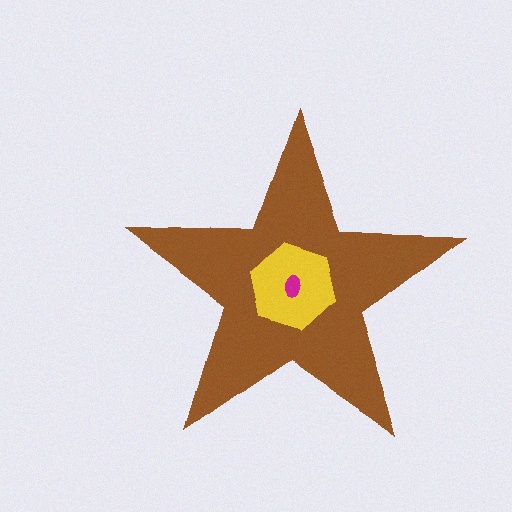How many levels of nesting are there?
3.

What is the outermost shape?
The brown star.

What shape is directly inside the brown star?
The yellow hexagon.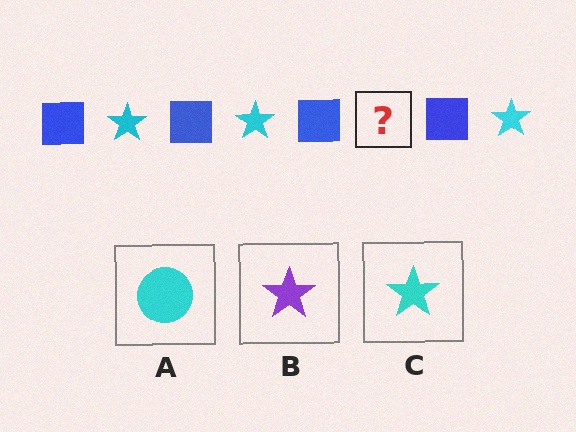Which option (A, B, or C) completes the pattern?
C.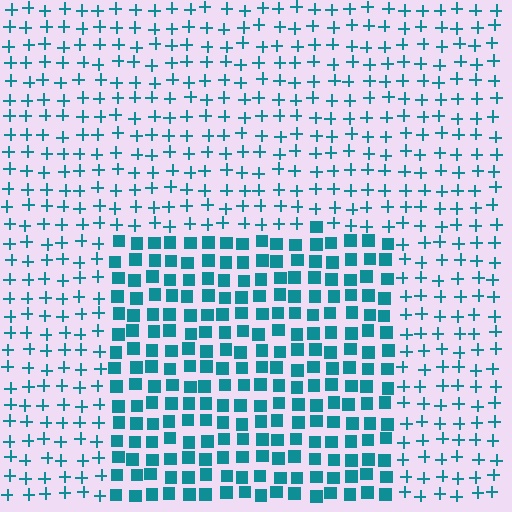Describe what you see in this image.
The image is filled with small teal elements arranged in a uniform grid. A rectangle-shaped region contains squares, while the surrounding area contains plus signs. The boundary is defined purely by the change in element shape.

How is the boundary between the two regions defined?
The boundary is defined by a change in element shape: squares inside vs. plus signs outside. All elements share the same color and spacing.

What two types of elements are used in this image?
The image uses squares inside the rectangle region and plus signs outside it.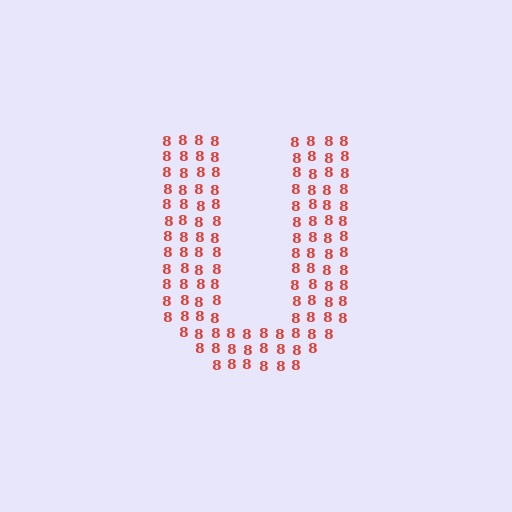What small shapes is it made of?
It is made of small digit 8's.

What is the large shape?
The large shape is the letter U.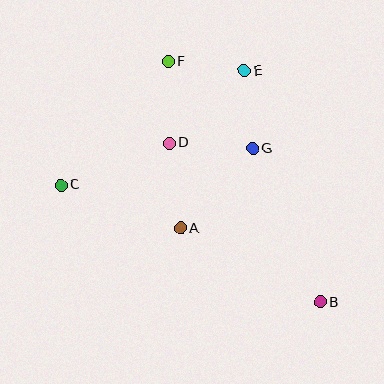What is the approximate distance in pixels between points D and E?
The distance between D and E is approximately 104 pixels.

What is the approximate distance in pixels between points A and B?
The distance between A and B is approximately 158 pixels.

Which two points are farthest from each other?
Points B and C are farthest from each other.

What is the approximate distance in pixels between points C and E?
The distance between C and E is approximately 216 pixels.